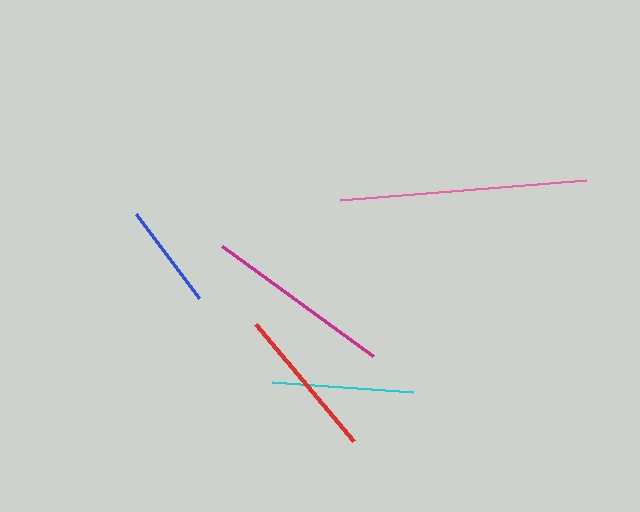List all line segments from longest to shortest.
From longest to shortest: pink, magenta, red, cyan, blue.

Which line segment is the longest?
The pink line is the longest at approximately 247 pixels.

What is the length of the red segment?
The red segment is approximately 152 pixels long.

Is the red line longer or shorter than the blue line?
The red line is longer than the blue line.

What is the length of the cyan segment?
The cyan segment is approximately 142 pixels long.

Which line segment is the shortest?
The blue line is the shortest at approximately 105 pixels.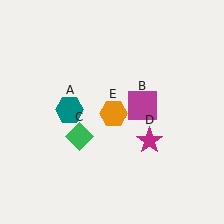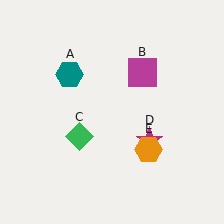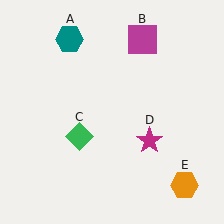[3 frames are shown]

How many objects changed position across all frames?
3 objects changed position: teal hexagon (object A), magenta square (object B), orange hexagon (object E).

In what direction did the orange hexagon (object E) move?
The orange hexagon (object E) moved down and to the right.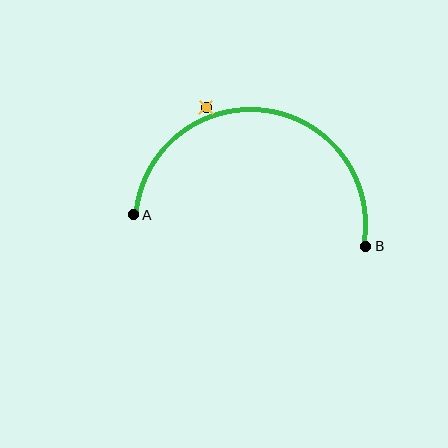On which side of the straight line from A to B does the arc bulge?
The arc bulges above the straight line connecting A and B.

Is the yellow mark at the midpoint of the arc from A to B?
No — the yellow mark does not lie on the arc at all. It sits slightly outside the curve.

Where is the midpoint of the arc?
The arc midpoint is the point on the curve farthest from the straight line joining A and B. It sits above that line.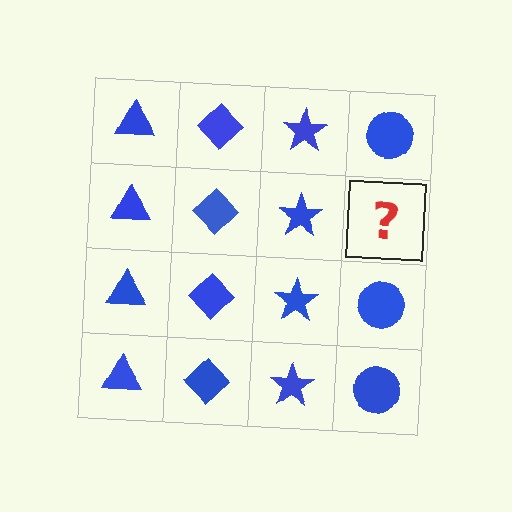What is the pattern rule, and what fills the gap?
The rule is that each column has a consistent shape. The gap should be filled with a blue circle.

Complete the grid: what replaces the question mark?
The question mark should be replaced with a blue circle.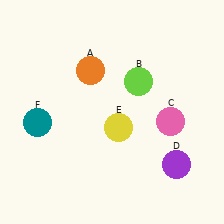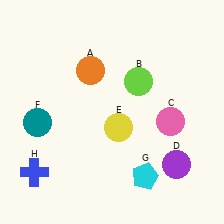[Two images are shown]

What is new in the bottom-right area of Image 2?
A cyan pentagon (G) was added in the bottom-right area of Image 2.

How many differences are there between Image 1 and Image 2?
There are 2 differences between the two images.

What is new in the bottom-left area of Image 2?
A blue cross (H) was added in the bottom-left area of Image 2.